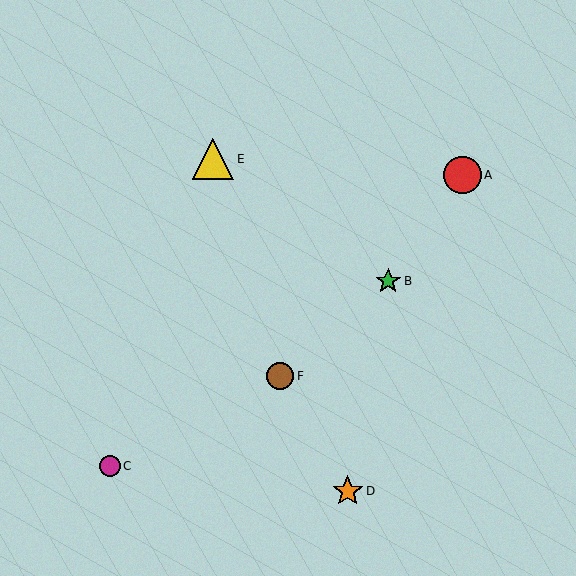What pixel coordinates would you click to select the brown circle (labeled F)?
Click at (280, 376) to select the brown circle F.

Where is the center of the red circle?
The center of the red circle is at (462, 175).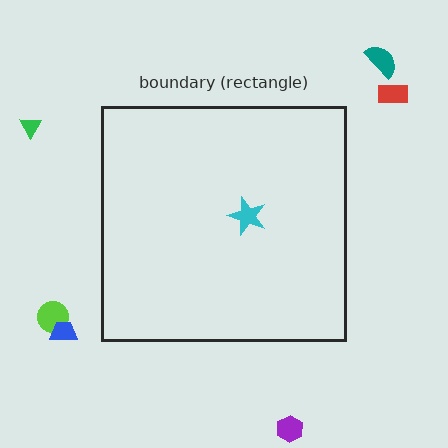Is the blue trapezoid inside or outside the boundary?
Outside.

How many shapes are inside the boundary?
1 inside, 6 outside.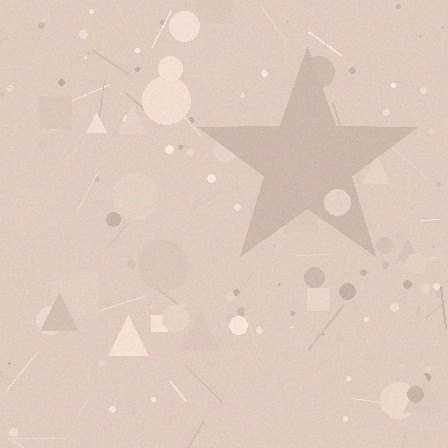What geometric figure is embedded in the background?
A star is embedded in the background.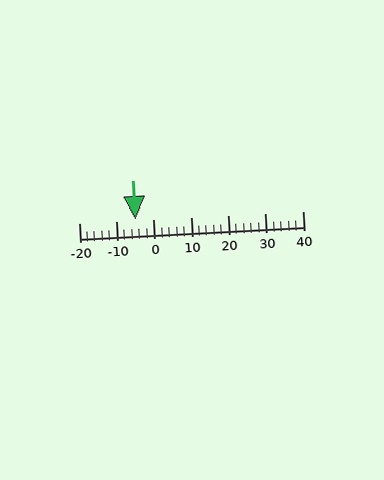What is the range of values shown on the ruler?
The ruler shows values from -20 to 40.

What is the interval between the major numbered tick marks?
The major tick marks are spaced 10 units apart.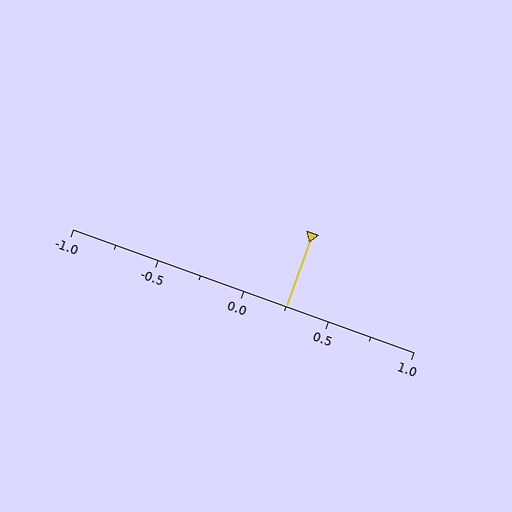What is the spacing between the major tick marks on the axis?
The major ticks are spaced 0.5 apart.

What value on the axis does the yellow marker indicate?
The marker indicates approximately 0.25.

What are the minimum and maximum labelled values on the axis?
The axis runs from -1.0 to 1.0.